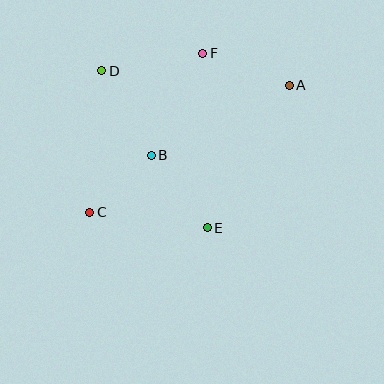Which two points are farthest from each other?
Points A and C are farthest from each other.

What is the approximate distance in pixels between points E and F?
The distance between E and F is approximately 174 pixels.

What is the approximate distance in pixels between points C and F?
The distance between C and F is approximately 195 pixels.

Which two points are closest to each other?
Points B and C are closest to each other.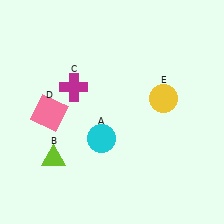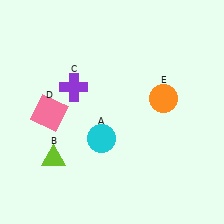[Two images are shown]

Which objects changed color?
C changed from magenta to purple. E changed from yellow to orange.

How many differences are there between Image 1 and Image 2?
There are 2 differences between the two images.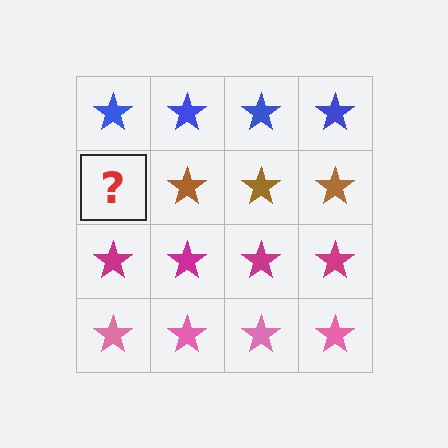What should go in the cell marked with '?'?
The missing cell should contain a brown star.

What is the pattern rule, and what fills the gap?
The rule is that each row has a consistent color. The gap should be filled with a brown star.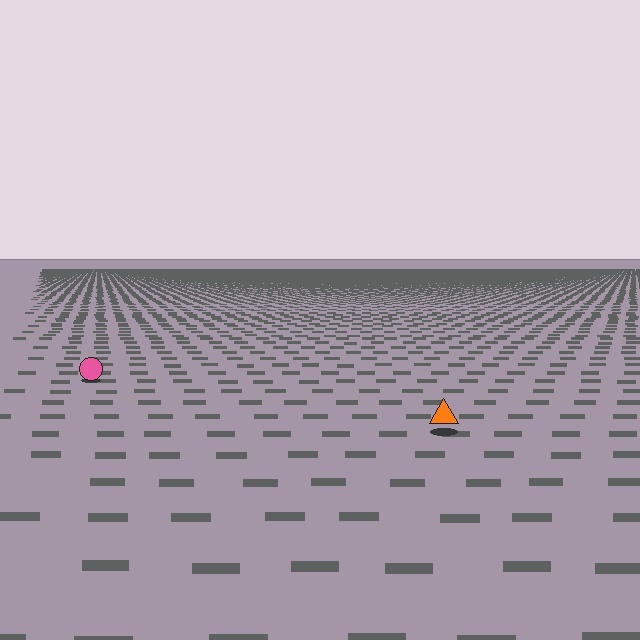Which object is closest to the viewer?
The orange triangle is closest. The texture marks near it are larger and more spread out.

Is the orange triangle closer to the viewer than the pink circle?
Yes. The orange triangle is closer — you can tell from the texture gradient: the ground texture is coarser near it.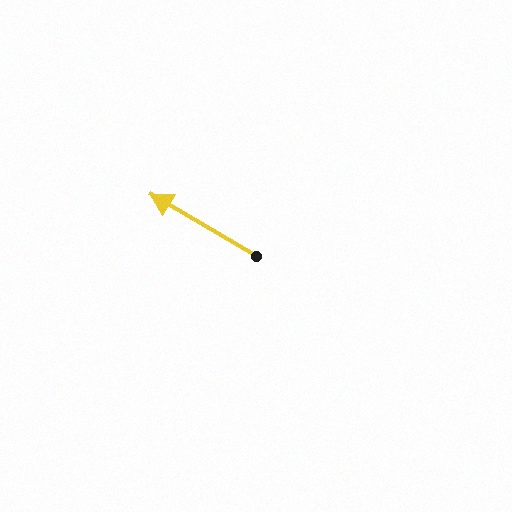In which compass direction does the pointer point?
Northwest.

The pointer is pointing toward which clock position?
Roughly 10 o'clock.